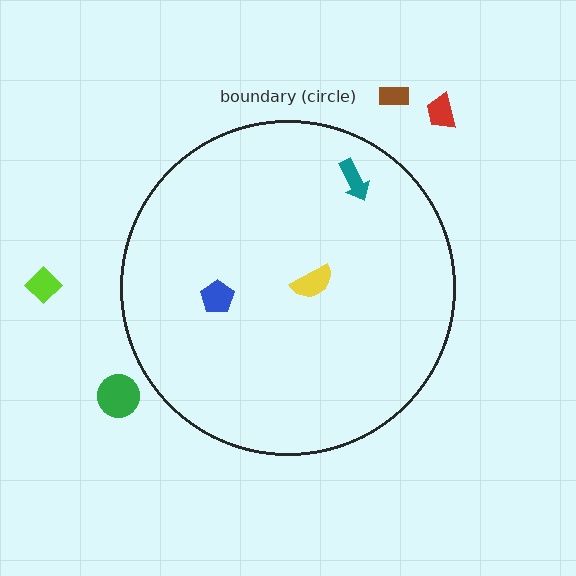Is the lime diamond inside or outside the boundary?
Outside.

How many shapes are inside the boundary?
3 inside, 4 outside.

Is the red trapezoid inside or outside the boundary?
Outside.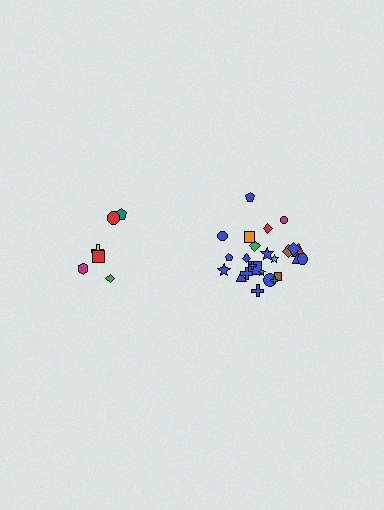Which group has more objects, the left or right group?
The right group.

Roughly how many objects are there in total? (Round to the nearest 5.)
Roughly 30 objects in total.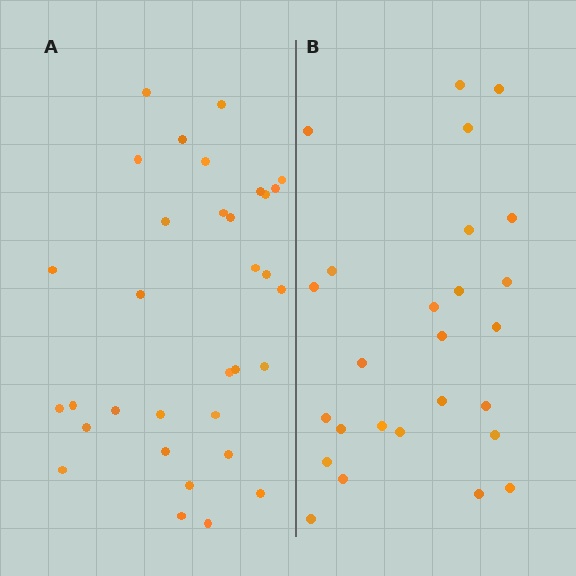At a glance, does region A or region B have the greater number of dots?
Region A (the left region) has more dots.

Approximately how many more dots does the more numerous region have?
Region A has roughly 8 or so more dots than region B.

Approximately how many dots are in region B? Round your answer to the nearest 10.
About 30 dots. (The exact count is 26, which rounds to 30.)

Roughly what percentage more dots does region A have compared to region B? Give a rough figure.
About 25% more.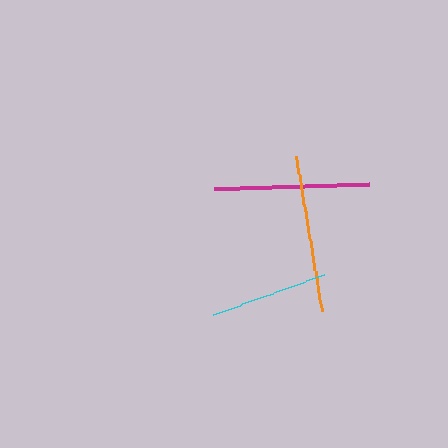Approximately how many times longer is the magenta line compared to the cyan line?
The magenta line is approximately 1.3 times the length of the cyan line.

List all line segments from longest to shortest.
From longest to shortest: orange, magenta, cyan.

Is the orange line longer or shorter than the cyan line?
The orange line is longer than the cyan line.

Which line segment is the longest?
The orange line is the longest at approximately 157 pixels.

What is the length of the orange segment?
The orange segment is approximately 157 pixels long.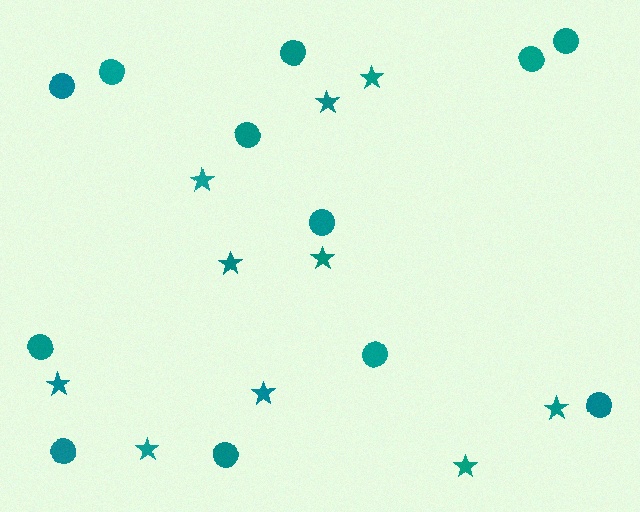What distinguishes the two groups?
There are 2 groups: one group of stars (10) and one group of circles (12).